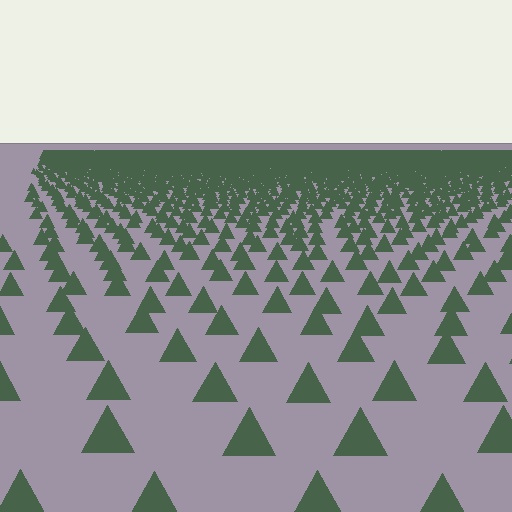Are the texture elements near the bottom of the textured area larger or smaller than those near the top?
Larger. Near the bottom, elements are closer to the viewer and appear at a bigger on-screen size.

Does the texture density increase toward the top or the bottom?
Density increases toward the top.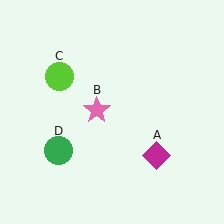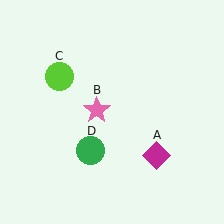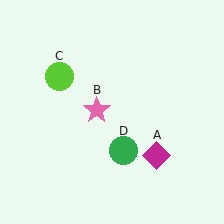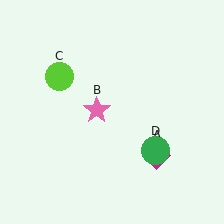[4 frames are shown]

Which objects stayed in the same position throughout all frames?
Magenta diamond (object A) and pink star (object B) and lime circle (object C) remained stationary.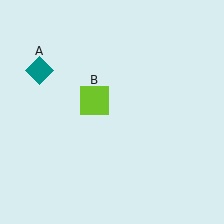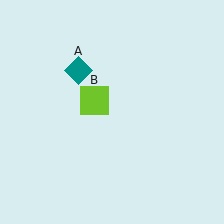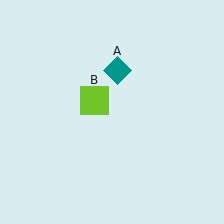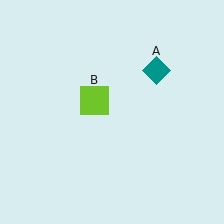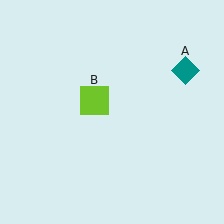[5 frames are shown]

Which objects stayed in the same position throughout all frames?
Lime square (object B) remained stationary.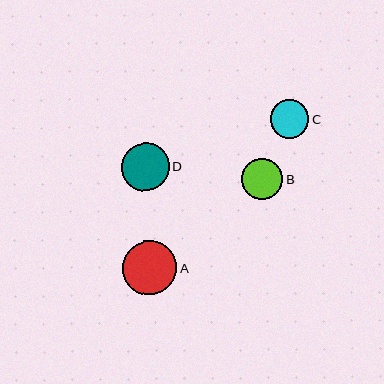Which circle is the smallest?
Circle C is the smallest with a size of approximately 39 pixels.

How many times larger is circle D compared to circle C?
Circle D is approximately 1.2 times the size of circle C.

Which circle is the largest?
Circle A is the largest with a size of approximately 54 pixels.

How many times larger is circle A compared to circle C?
Circle A is approximately 1.4 times the size of circle C.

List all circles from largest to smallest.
From largest to smallest: A, D, B, C.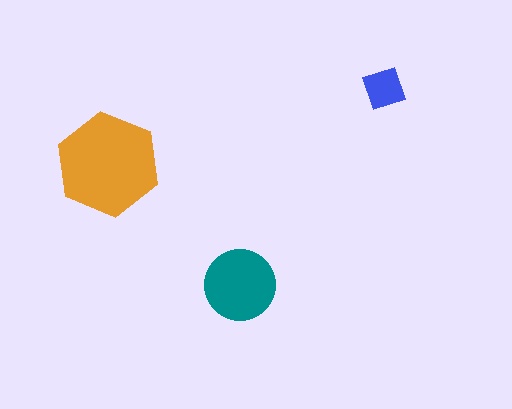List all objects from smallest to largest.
The blue diamond, the teal circle, the orange hexagon.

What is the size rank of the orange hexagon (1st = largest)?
1st.